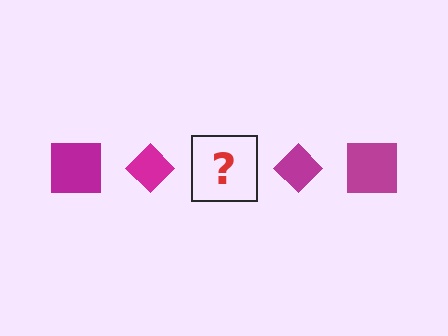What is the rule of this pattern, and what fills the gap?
The rule is that the pattern cycles through square, diamond shapes in magenta. The gap should be filled with a magenta square.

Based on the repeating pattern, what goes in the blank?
The blank should be a magenta square.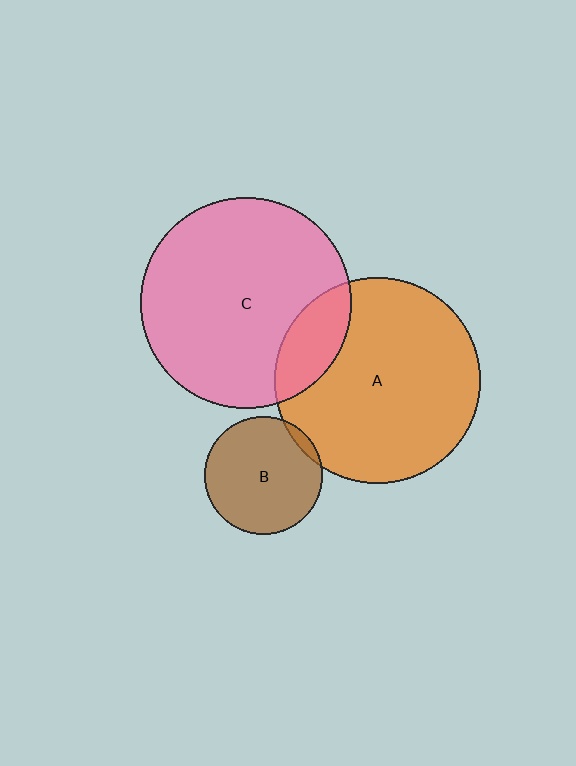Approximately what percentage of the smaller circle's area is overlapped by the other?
Approximately 15%.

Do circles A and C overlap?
Yes.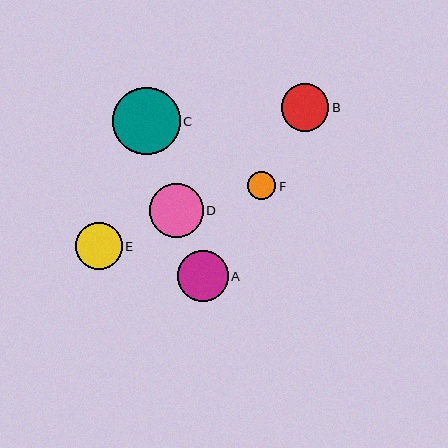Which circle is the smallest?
Circle F is the smallest with a size of approximately 28 pixels.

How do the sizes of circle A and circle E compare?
Circle A and circle E are approximately the same size.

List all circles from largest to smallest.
From largest to smallest: C, D, A, B, E, F.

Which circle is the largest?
Circle C is the largest with a size of approximately 68 pixels.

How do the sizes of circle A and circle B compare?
Circle A and circle B are approximately the same size.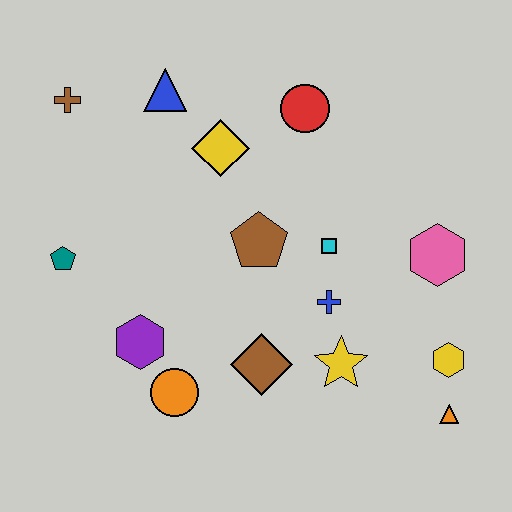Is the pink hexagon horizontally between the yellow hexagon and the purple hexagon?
Yes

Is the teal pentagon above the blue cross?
Yes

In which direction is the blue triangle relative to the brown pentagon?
The blue triangle is above the brown pentagon.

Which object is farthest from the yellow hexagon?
The brown cross is farthest from the yellow hexagon.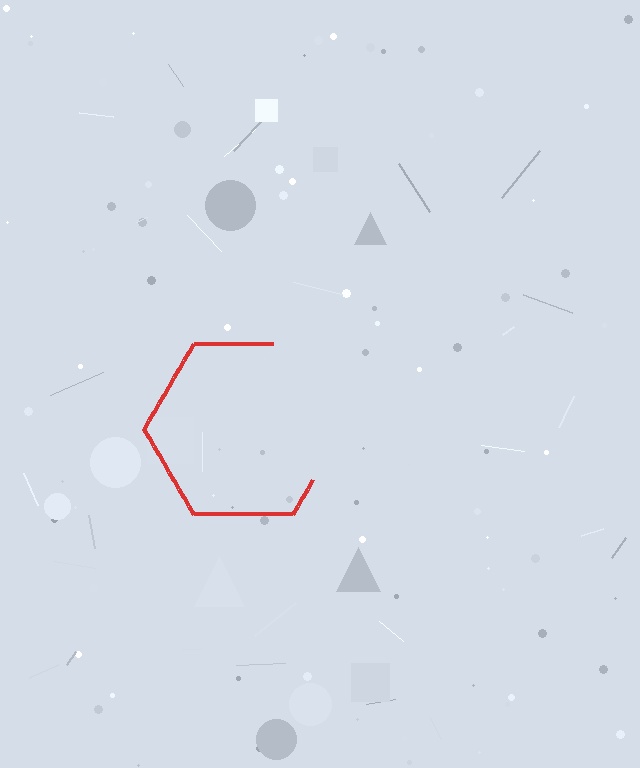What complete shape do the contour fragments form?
The contour fragments form a hexagon.